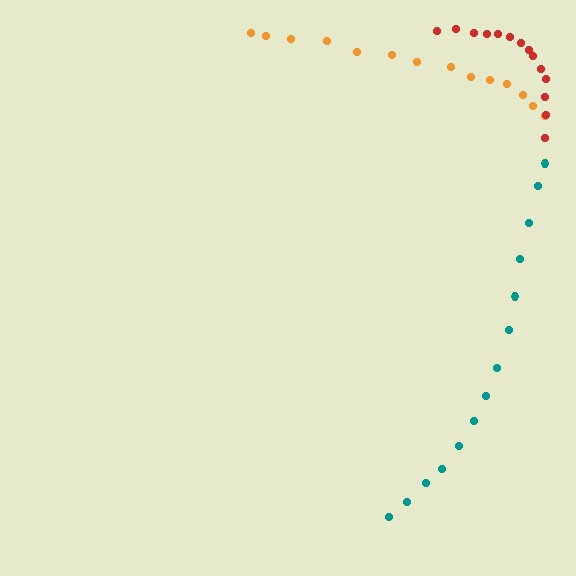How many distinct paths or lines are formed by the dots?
There are 3 distinct paths.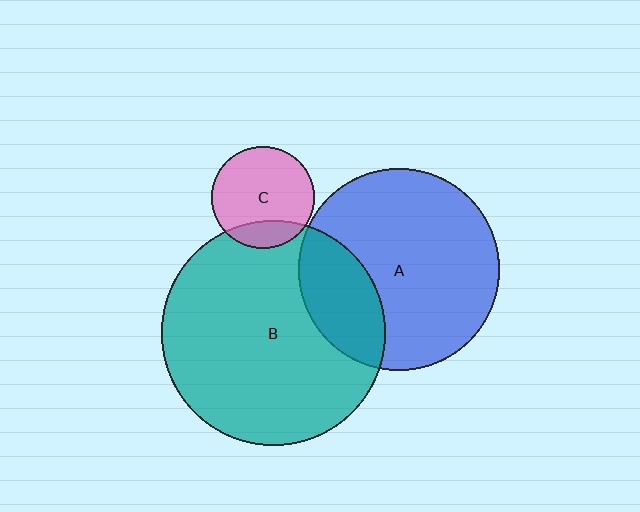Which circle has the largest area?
Circle B (teal).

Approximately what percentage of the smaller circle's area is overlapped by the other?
Approximately 25%.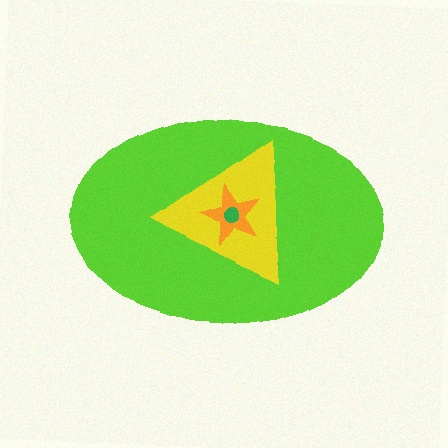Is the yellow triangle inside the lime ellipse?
Yes.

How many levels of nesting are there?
4.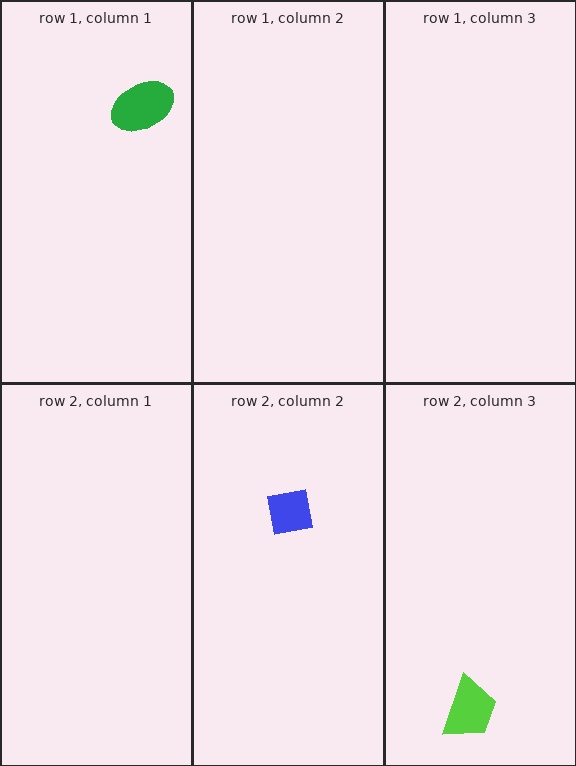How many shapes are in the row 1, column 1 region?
1.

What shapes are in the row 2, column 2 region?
The blue square.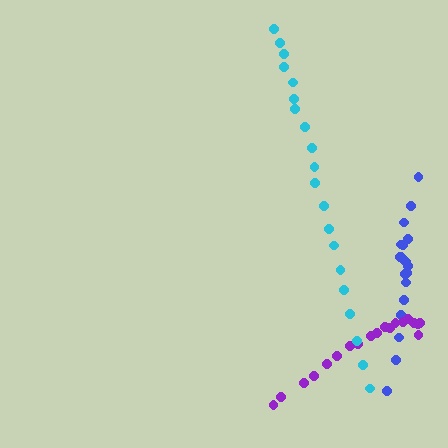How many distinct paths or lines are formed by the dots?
There are 3 distinct paths.